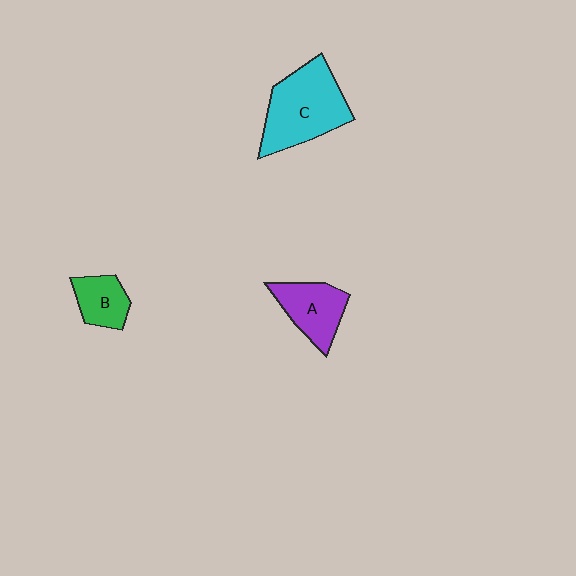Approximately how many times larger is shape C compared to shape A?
Approximately 1.7 times.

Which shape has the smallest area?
Shape B (green).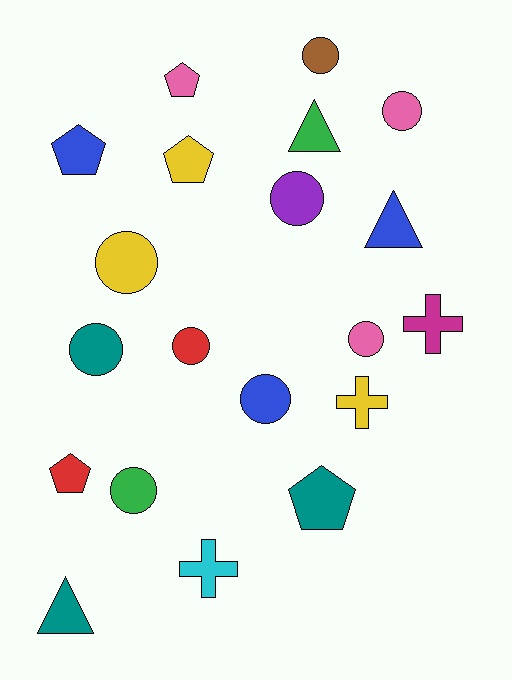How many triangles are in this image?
There are 3 triangles.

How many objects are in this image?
There are 20 objects.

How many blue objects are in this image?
There are 3 blue objects.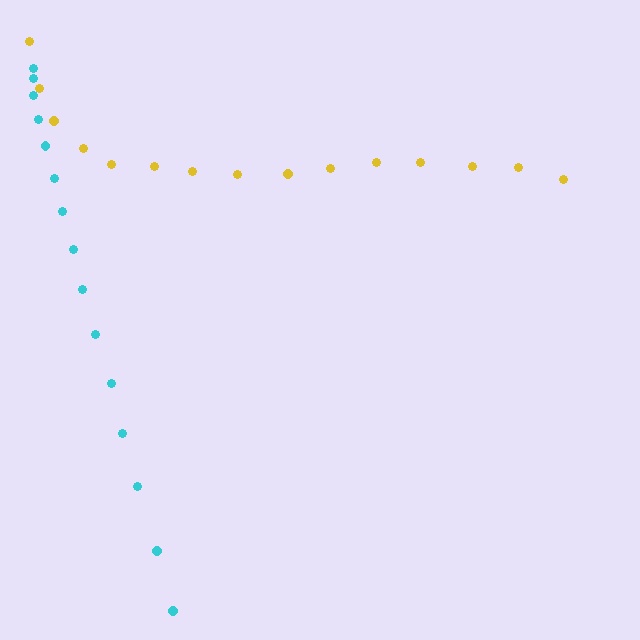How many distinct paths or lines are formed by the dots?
There are 2 distinct paths.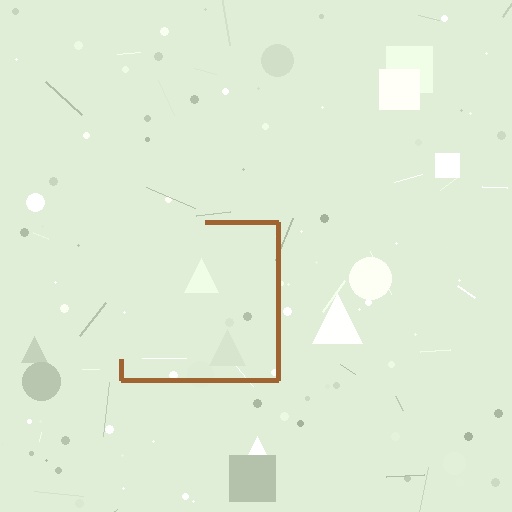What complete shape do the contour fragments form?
The contour fragments form a square.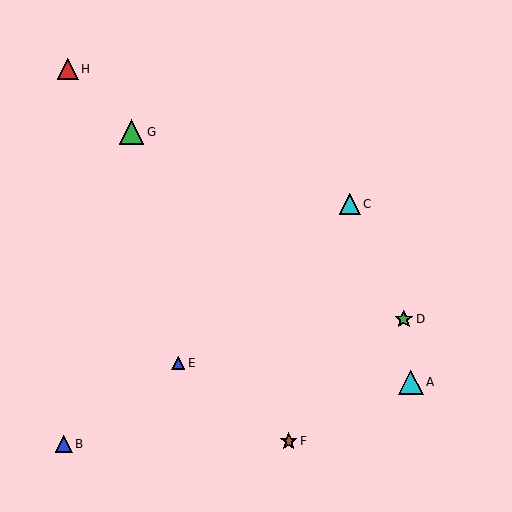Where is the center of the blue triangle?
The center of the blue triangle is at (64, 444).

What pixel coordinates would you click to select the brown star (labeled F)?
Click at (289, 441) to select the brown star F.